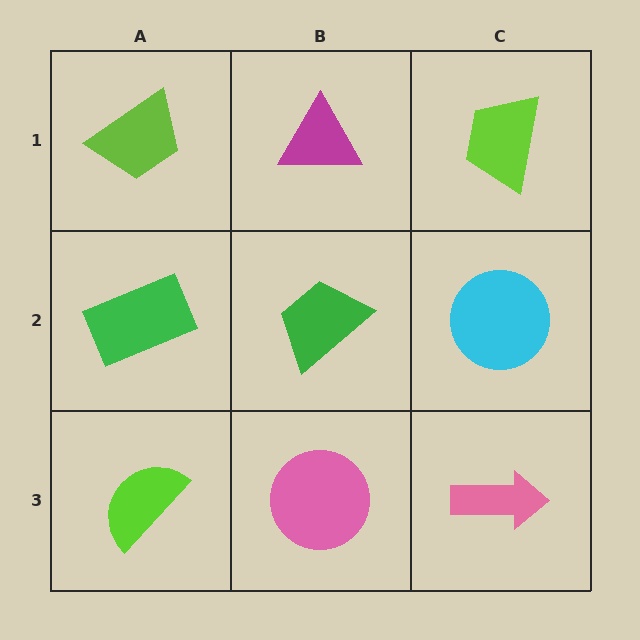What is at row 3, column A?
A lime semicircle.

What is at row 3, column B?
A pink circle.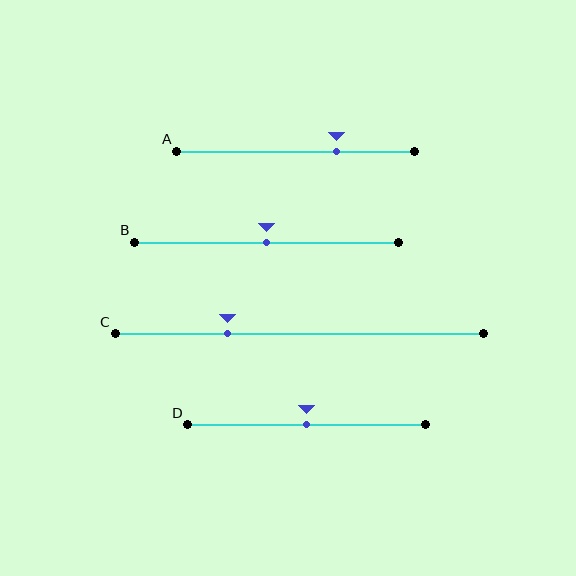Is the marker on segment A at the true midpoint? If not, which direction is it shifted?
No, the marker on segment A is shifted to the right by about 17% of the segment length.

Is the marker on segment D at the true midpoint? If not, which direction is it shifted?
Yes, the marker on segment D is at the true midpoint.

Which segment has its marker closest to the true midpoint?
Segment B has its marker closest to the true midpoint.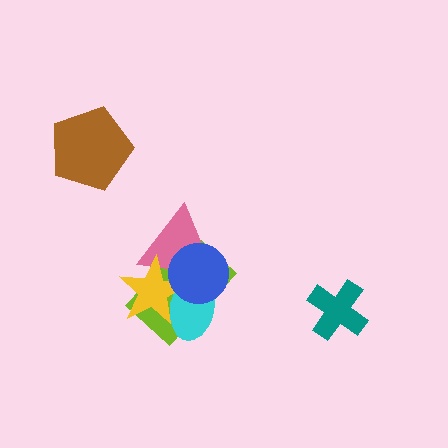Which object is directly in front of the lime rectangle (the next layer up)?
The cyan ellipse is directly in front of the lime rectangle.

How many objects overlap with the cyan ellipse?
4 objects overlap with the cyan ellipse.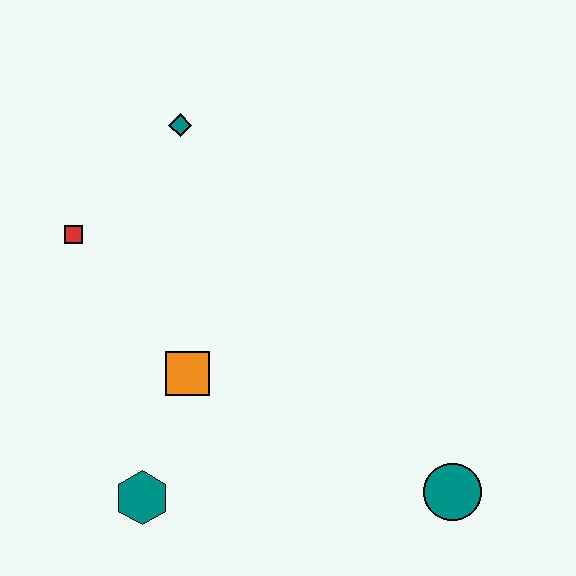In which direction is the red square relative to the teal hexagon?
The red square is above the teal hexagon.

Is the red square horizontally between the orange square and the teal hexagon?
No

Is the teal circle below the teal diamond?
Yes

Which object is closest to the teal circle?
The orange square is closest to the teal circle.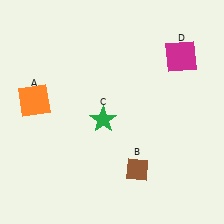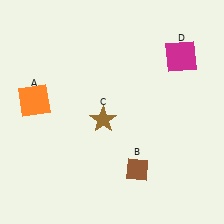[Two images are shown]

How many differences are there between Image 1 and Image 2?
There is 1 difference between the two images.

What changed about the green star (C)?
In Image 1, C is green. In Image 2, it changed to brown.